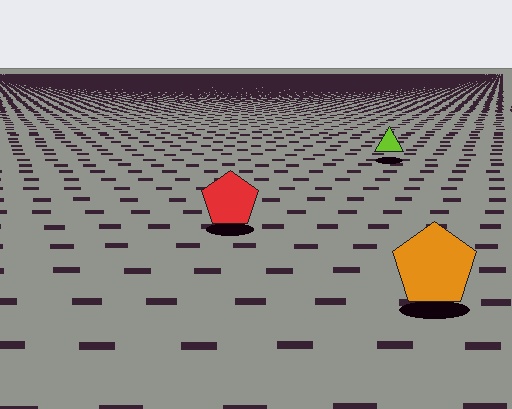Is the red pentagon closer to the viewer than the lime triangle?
Yes. The red pentagon is closer — you can tell from the texture gradient: the ground texture is coarser near it.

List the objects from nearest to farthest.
From nearest to farthest: the orange pentagon, the red pentagon, the lime triangle.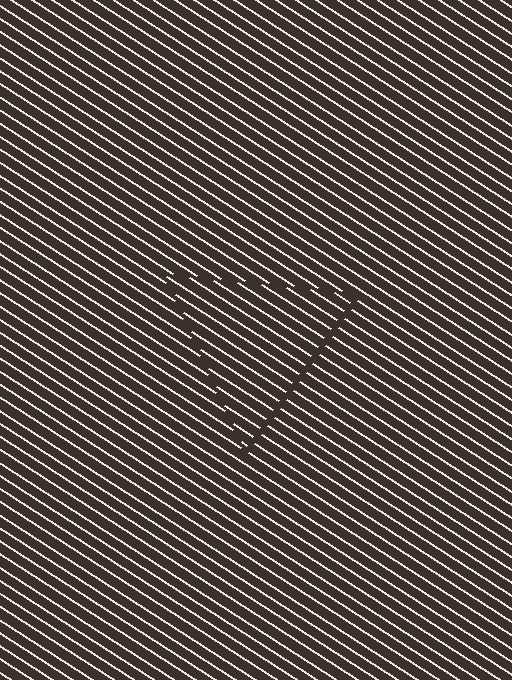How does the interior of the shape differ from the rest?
The interior of the shape contains the same grating, shifted by half a period — the contour is defined by the phase discontinuity where line-ends from the inner and outer gratings abut.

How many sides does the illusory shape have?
3 sides — the line-ends trace a triangle.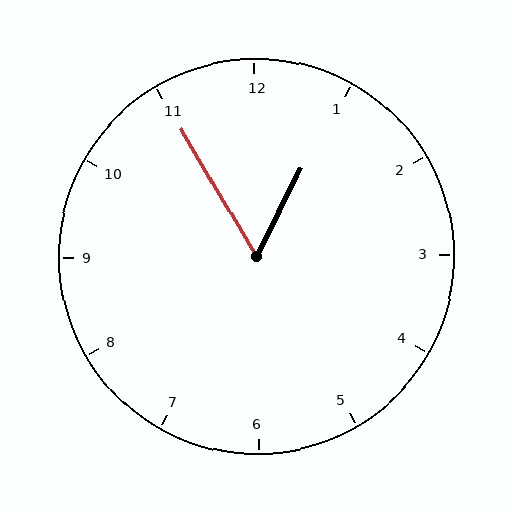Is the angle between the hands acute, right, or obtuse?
It is acute.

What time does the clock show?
12:55.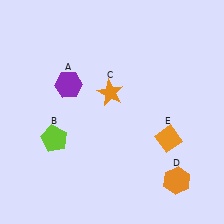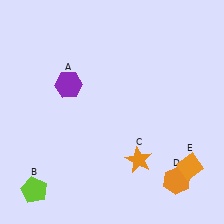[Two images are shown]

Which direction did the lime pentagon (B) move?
The lime pentagon (B) moved down.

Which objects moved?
The objects that moved are: the lime pentagon (B), the orange star (C), the orange diamond (E).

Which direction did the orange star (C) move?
The orange star (C) moved down.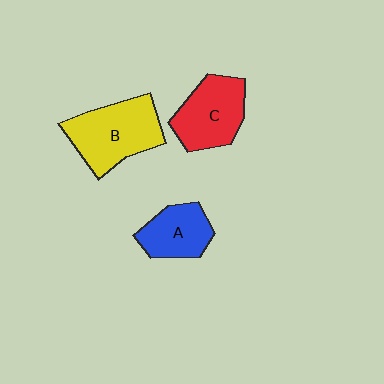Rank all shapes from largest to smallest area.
From largest to smallest: B (yellow), C (red), A (blue).